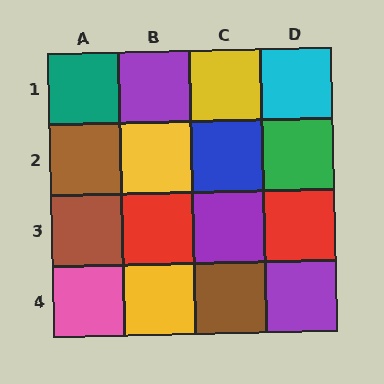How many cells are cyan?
1 cell is cyan.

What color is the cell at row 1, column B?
Purple.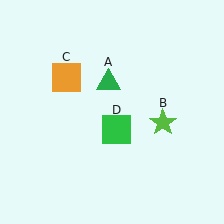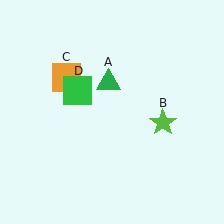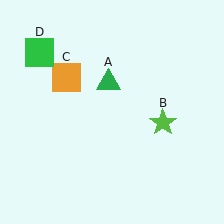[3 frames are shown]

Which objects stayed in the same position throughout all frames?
Green triangle (object A) and lime star (object B) and orange square (object C) remained stationary.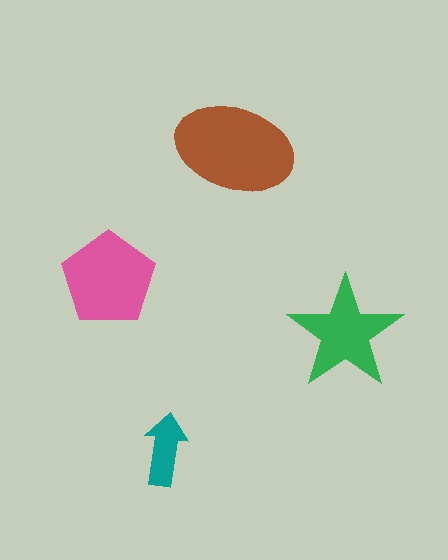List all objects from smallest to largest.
The teal arrow, the green star, the pink pentagon, the brown ellipse.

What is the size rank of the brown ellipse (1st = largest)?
1st.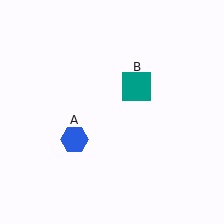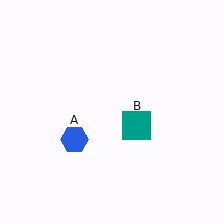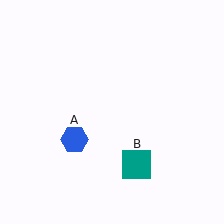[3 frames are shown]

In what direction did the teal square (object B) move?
The teal square (object B) moved down.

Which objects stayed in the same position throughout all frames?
Blue hexagon (object A) remained stationary.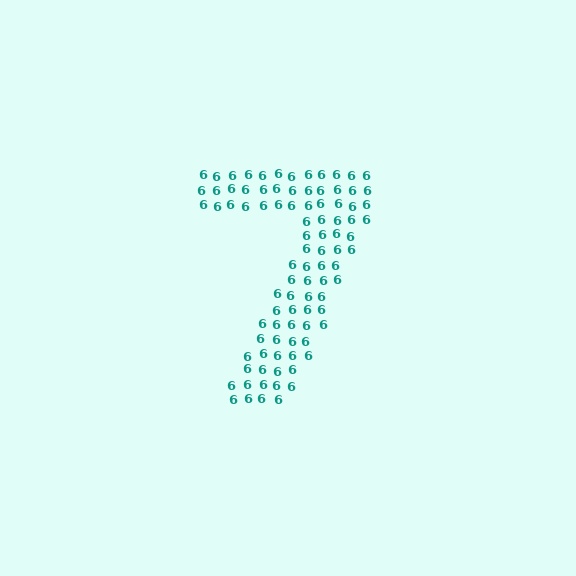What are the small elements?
The small elements are digit 6's.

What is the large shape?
The large shape is the digit 7.